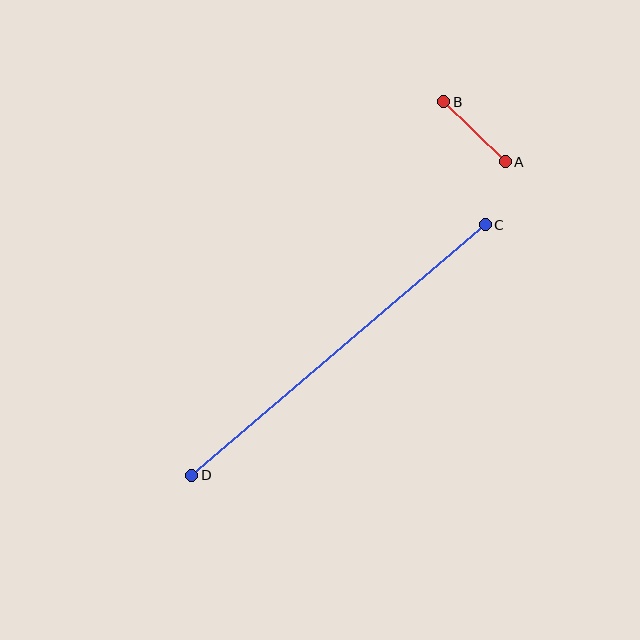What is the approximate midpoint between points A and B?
The midpoint is at approximately (475, 132) pixels.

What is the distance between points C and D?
The distance is approximately 386 pixels.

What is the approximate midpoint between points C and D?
The midpoint is at approximately (338, 350) pixels.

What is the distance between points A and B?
The distance is approximately 86 pixels.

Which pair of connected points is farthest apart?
Points C and D are farthest apart.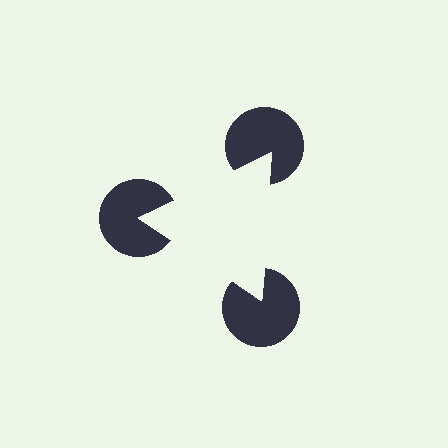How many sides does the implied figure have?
3 sides.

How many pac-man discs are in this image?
There are 3 — one at each vertex of the illusory triangle.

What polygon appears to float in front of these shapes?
An illusory triangle — its edges are inferred from the aligned wedge cuts in the pac-man discs, not physically drawn.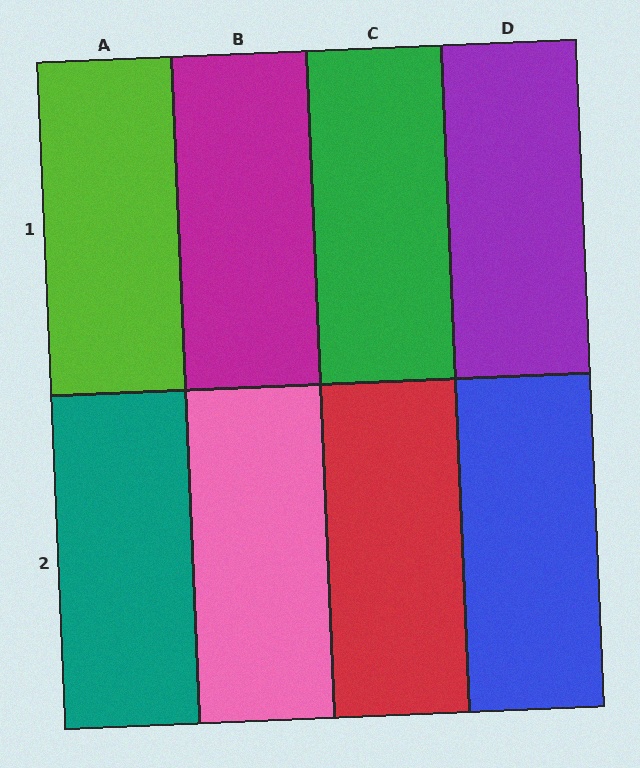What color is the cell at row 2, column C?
Red.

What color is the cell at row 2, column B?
Pink.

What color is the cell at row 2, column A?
Teal.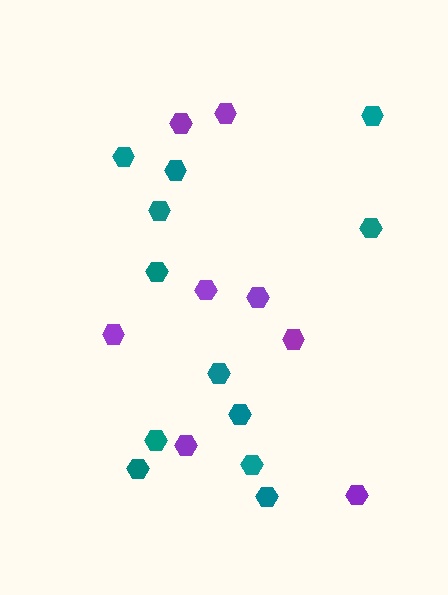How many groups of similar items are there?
There are 2 groups: one group of teal hexagons (12) and one group of purple hexagons (8).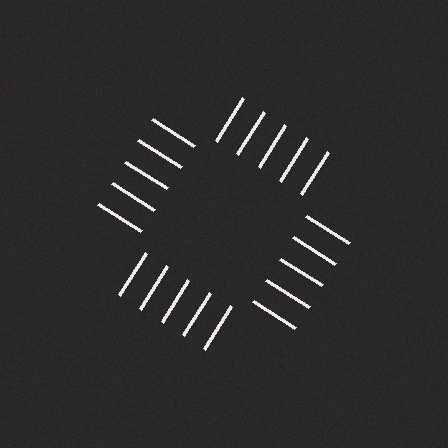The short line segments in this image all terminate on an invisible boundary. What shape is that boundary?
An illusory square — the line segments terminate on its edges but no continuous stroke is drawn.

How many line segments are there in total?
20 — 5 along each of the 4 edges.